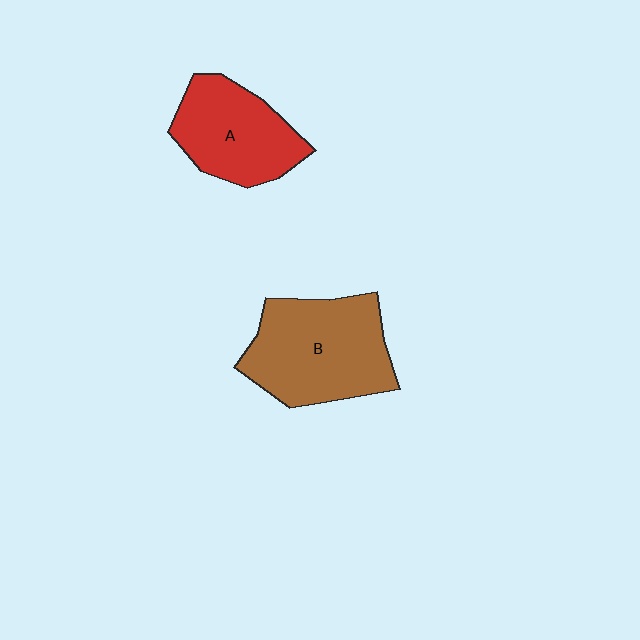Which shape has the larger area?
Shape B (brown).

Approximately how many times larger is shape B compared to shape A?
Approximately 1.3 times.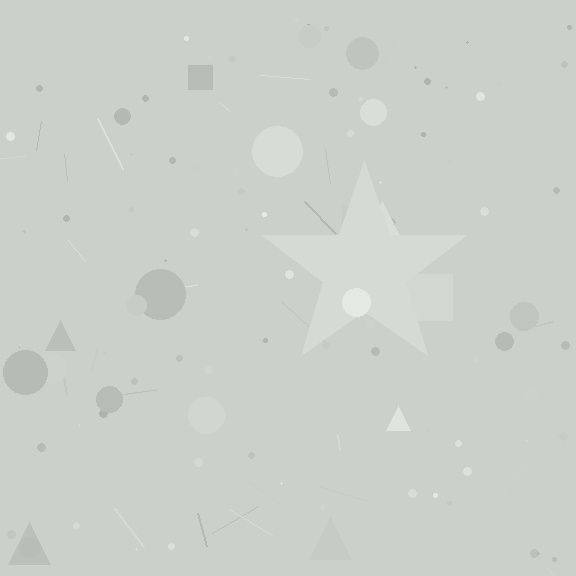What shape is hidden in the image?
A star is hidden in the image.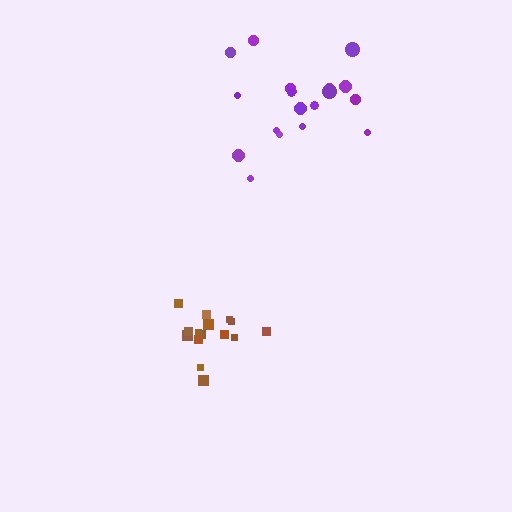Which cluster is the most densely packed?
Brown.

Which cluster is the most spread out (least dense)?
Purple.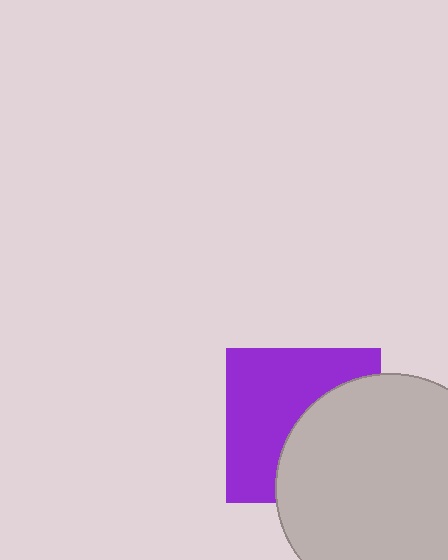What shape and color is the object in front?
The object in front is a light gray circle.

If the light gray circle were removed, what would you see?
You would see the complete purple square.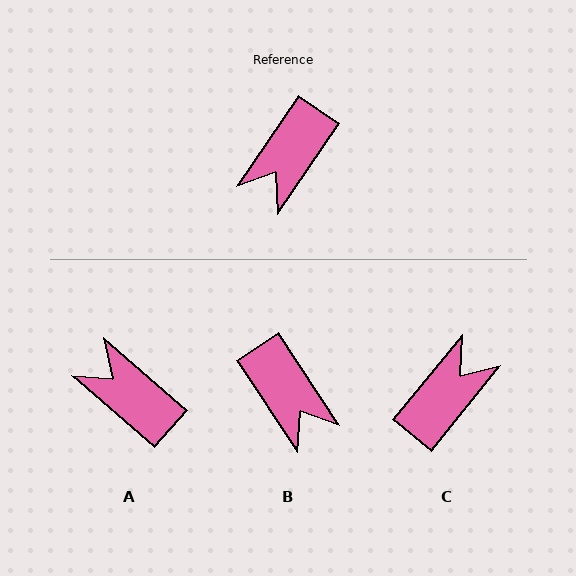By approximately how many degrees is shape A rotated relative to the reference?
Approximately 97 degrees clockwise.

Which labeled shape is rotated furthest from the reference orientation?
C, about 175 degrees away.